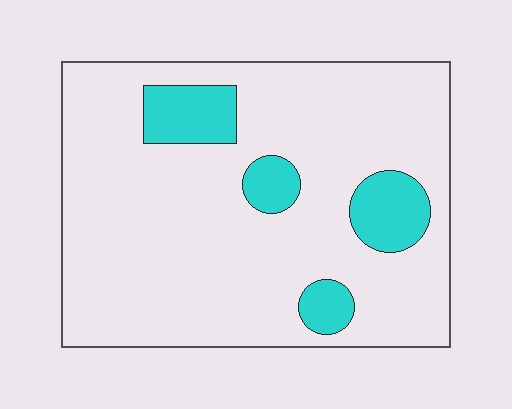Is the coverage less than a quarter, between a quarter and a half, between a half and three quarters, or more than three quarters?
Less than a quarter.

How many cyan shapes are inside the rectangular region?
4.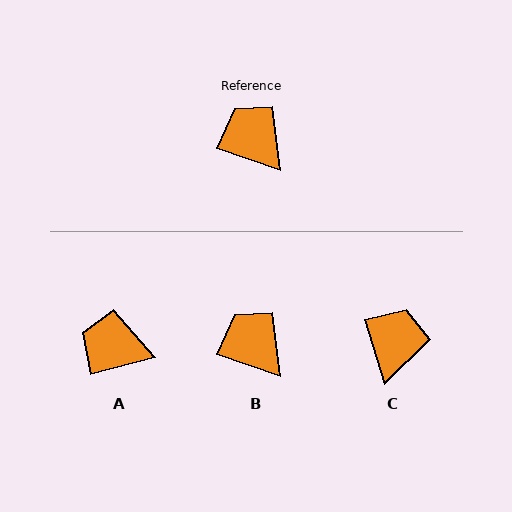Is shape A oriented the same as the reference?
No, it is off by about 34 degrees.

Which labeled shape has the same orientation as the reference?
B.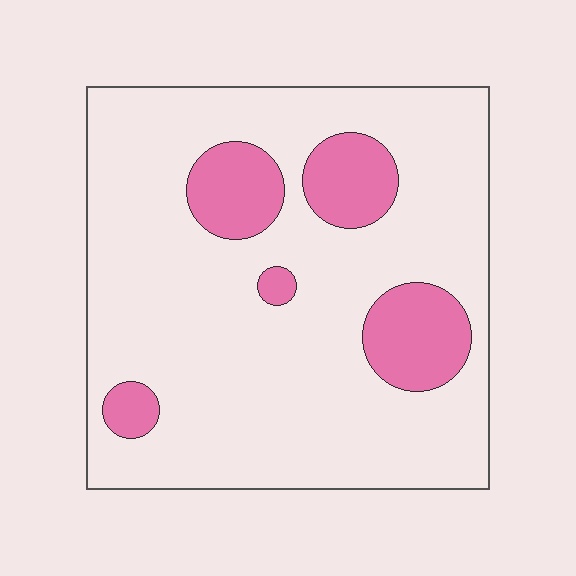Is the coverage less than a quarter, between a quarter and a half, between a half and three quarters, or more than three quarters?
Less than a quarter.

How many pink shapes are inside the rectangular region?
5.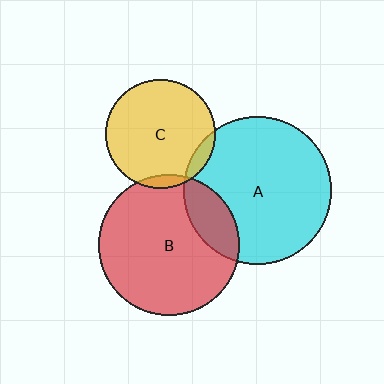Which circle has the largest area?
Circle A (cyan).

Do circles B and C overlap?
Yes.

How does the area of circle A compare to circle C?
Approximately 1.8 times.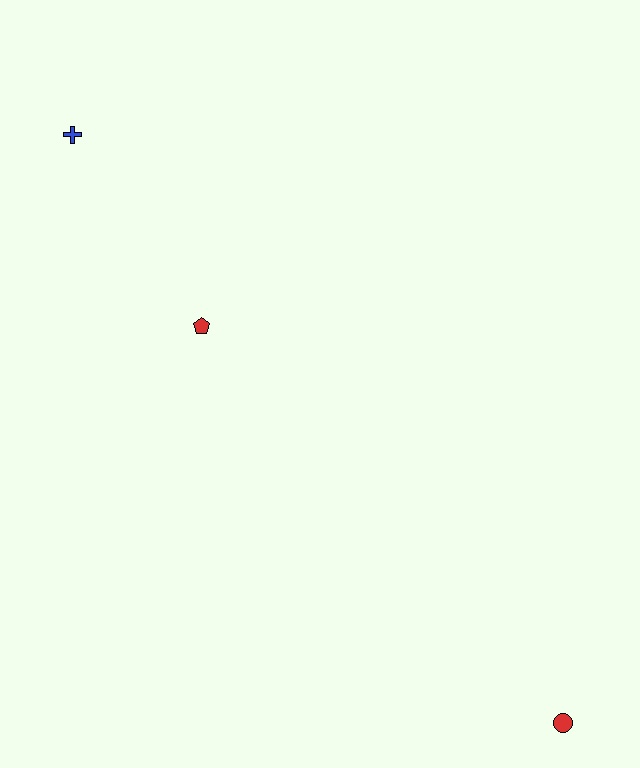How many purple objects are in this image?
There are no purple objects.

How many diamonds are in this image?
There are no diamonds.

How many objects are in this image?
There are 3 objects.